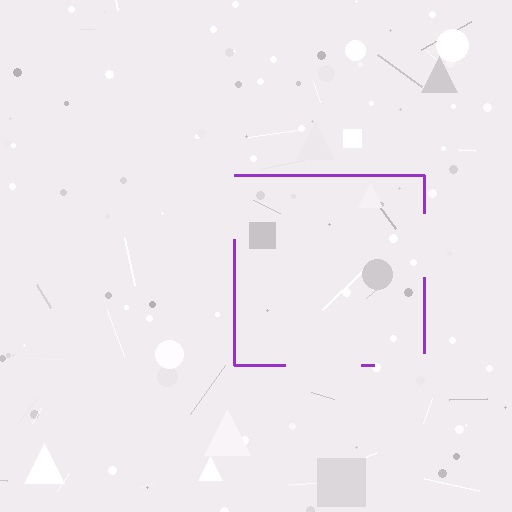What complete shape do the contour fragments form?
The contour fragments form a square.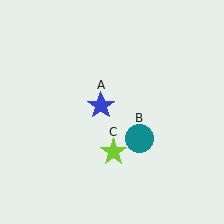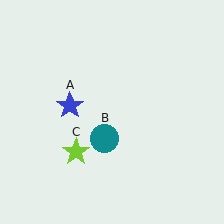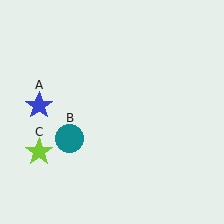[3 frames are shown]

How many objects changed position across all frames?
3 objects changed position: blue star (object A), teal circle (object B), lime star (object C).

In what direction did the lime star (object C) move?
The lime star (object C) moved left.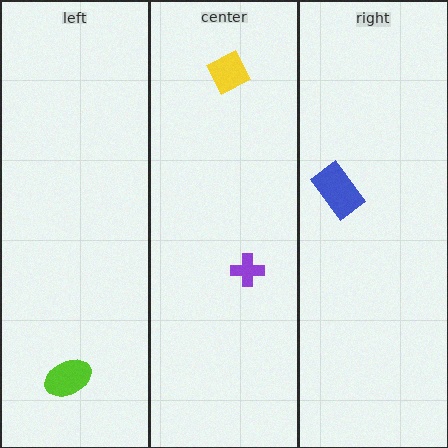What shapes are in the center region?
The yellow square, the purple cross.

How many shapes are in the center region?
2.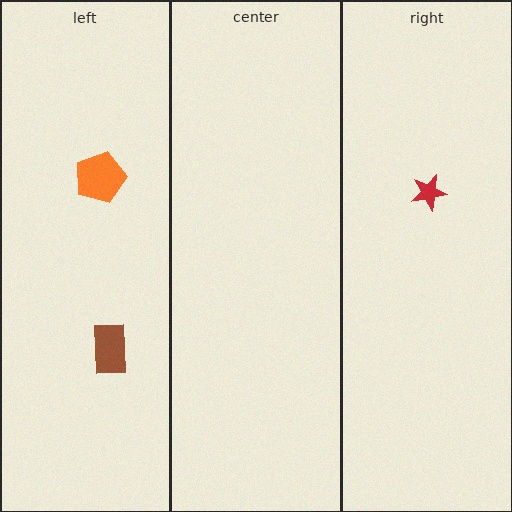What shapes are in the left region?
The brown rectangle, the orange pentagon.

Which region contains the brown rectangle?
The left region.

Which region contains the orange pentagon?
The left region.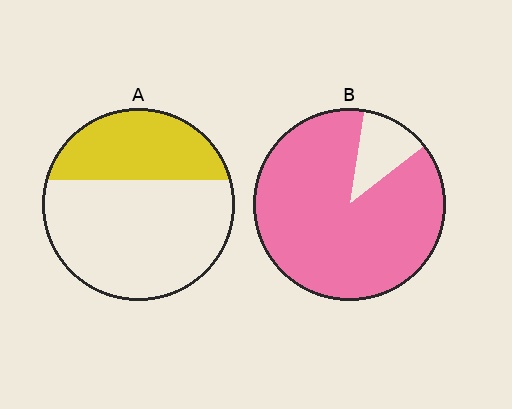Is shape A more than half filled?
No.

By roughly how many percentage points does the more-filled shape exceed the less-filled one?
By roughly 55 percentage points (B over A).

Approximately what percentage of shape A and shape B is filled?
A is approximately 35% and B is approximately 90%.